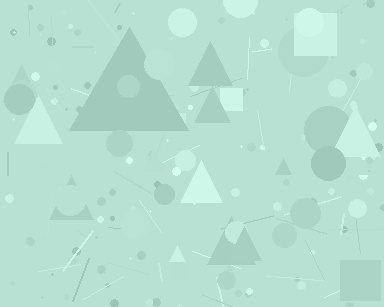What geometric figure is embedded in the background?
A triangle is embedded in the background.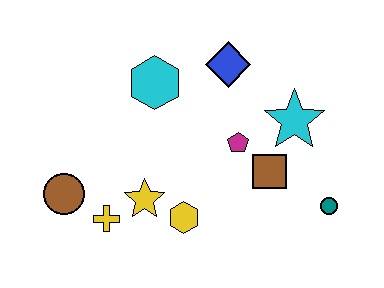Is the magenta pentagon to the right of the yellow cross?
Yes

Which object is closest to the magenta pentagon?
The brown square is closest to the magenta pentagon.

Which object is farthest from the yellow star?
The teal circle is farthest from the yellow star.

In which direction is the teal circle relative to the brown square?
The teal circle is to the right of the brown square.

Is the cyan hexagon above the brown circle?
Yes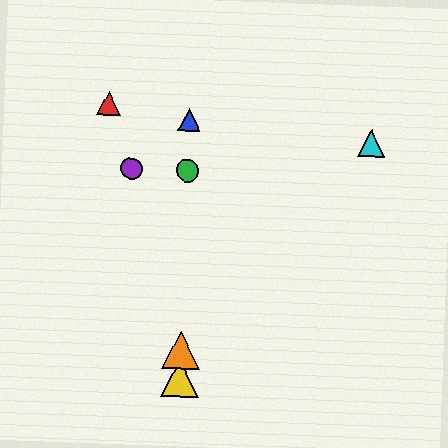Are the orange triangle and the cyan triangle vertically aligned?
No, the orange triangle is at x≈181 and the cyan triangle is at x≈371.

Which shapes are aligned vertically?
The blue triangle, the green circle, the yellow triangle, the orange triangle are aligned vertically.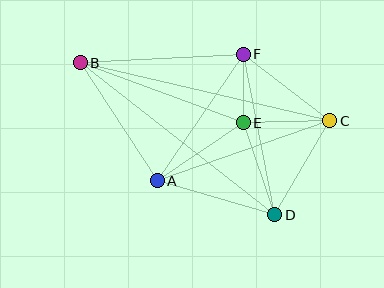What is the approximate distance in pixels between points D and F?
The distance between D and F is approximately 164 pixels.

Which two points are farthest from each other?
Points B and C are farthest from each other.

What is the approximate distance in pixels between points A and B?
The distance between A and B is approximately 141 pixels.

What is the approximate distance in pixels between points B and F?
The distance between B and F is approximately 163 pixels.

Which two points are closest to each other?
Points E and F are closest to each other.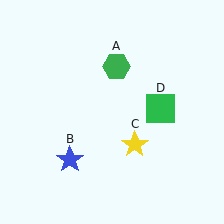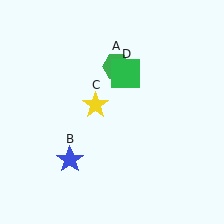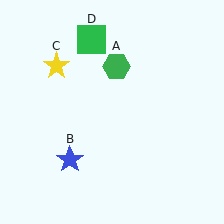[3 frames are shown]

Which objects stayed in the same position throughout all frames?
Green hexagon (object A) and blue star (object B) remained stationary.